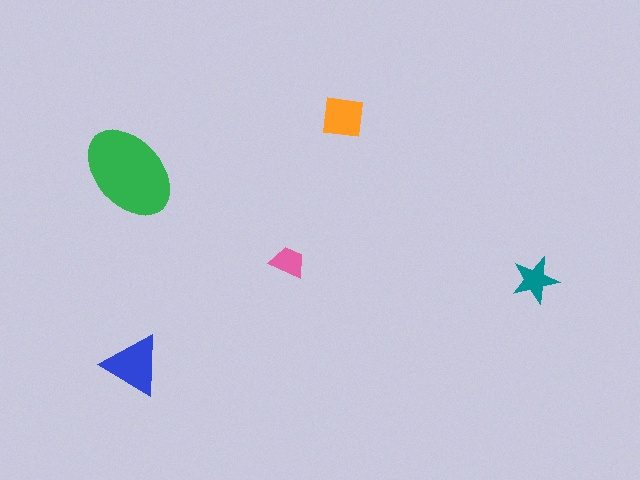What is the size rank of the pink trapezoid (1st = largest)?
5th.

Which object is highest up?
The orange square is topmost.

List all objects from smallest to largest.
The pink trapezoid, the teal star, the orange square, the blue triangle, the green ellipse.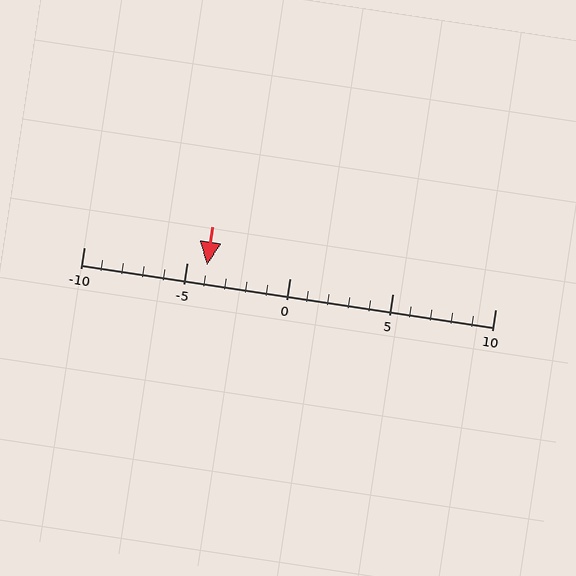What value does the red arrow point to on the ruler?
The red arrow points to approximately -4.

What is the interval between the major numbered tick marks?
The major tick marks are spaced 5 units apart.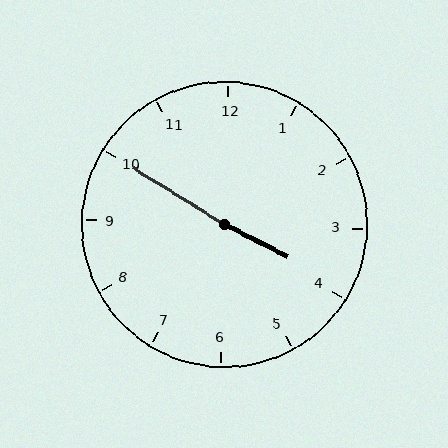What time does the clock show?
3:50.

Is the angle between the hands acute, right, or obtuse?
It is obtuse.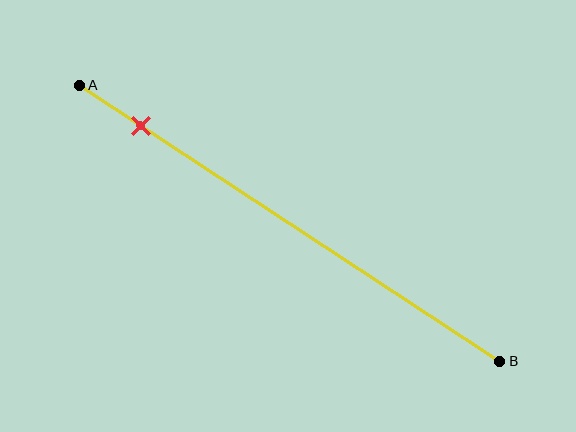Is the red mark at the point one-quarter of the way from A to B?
No, the mark is at about 15% from A, not at the 25% one-quarter point.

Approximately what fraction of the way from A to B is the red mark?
The red mark is approximately 15% of the way from A to B.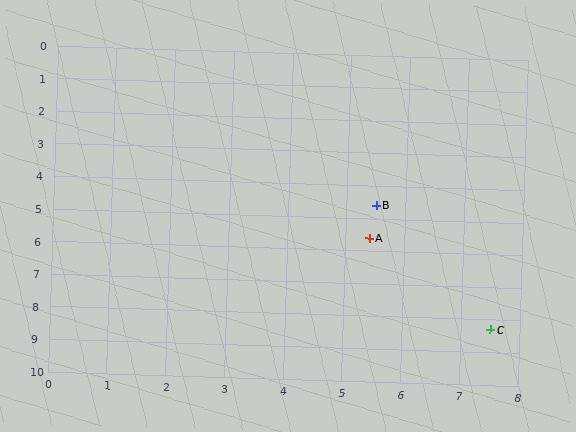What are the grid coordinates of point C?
Point C is at approximately (7.5, 8.3).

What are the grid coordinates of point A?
Point A is at approximately (5.4, 5.6).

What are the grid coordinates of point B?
Point B is at approximately (5.5, 4.6).